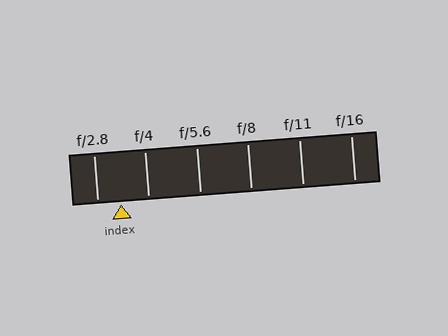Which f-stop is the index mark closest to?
The index mark is closest to f/2.8.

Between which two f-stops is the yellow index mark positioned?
The index mark is between f/2.8 and f/4.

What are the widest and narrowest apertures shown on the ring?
The widest aperture shown is f/2.8 and the narrowest is f/16.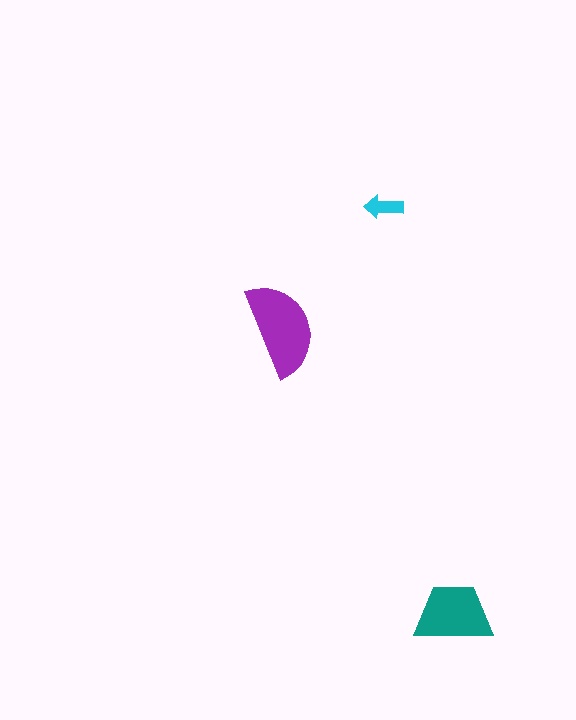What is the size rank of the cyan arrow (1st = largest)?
3rd.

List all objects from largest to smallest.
The purple semicircle, the teal trapezoid, the cyan arrow.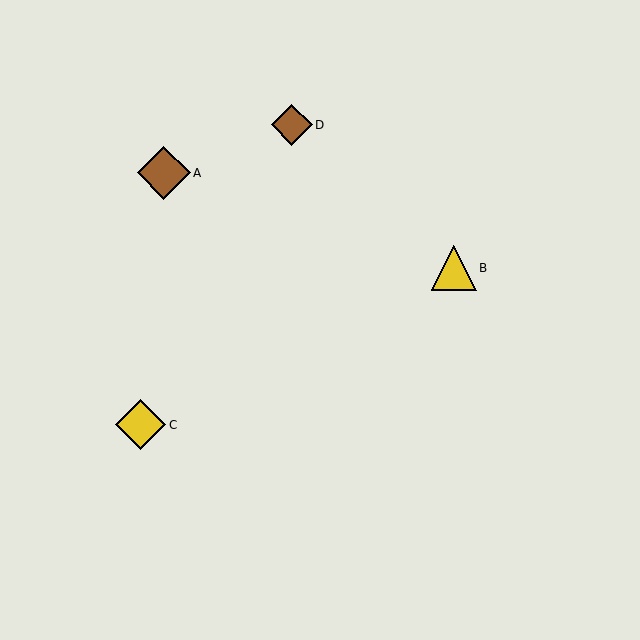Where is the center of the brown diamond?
The center of the brown diamond is at (292, 125).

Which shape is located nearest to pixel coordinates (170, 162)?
The brown diamond (labeled A) at (164, 173) is nearest to that location.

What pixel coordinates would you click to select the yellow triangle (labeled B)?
Click at (454, 268) to select the yellow triangle B.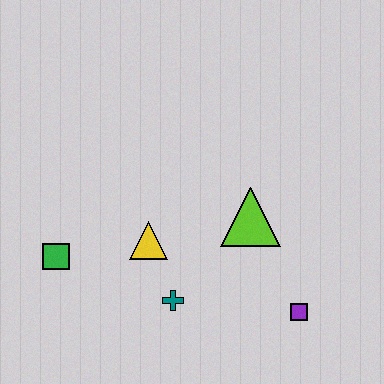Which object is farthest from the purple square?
The green square is farthest from the purple square.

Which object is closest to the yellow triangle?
The teal cross is closest to the yellow triangle.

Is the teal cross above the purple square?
Yes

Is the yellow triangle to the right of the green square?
Yes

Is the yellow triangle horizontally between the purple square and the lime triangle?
No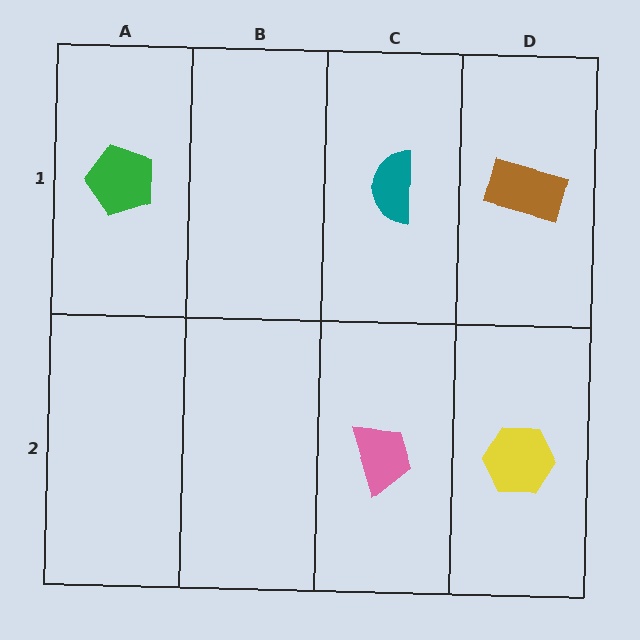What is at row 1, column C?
A teal semicircle.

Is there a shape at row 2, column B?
No, that cell is empty.